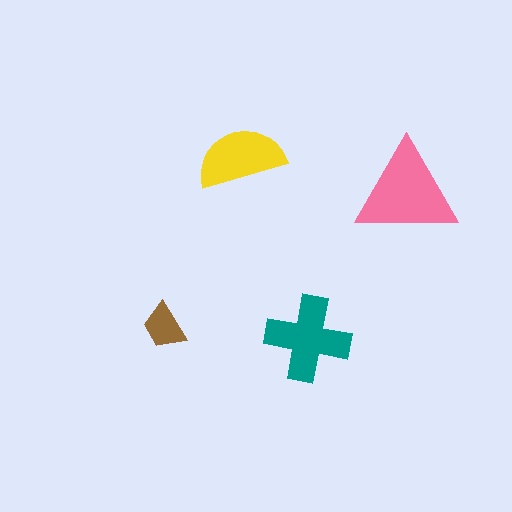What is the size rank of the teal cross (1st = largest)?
2nd.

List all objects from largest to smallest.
The pink triangle, the teal cross, the yellow semicircle, the brown trapezoid.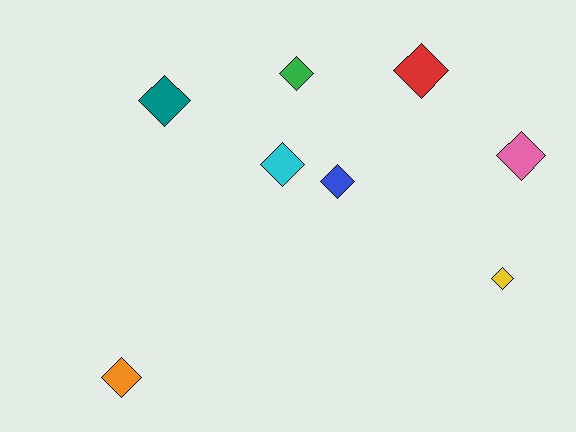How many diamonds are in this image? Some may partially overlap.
There are 8 diamonds.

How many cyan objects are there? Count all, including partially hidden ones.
There is 1 cyan object.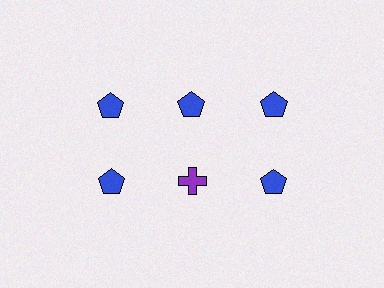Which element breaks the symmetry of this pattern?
The purple cross in the second row, second from left column breaks the symmetry. All other shapes are blue pentagons.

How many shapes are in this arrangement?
There are 6 shapes arranged in a grid pattern.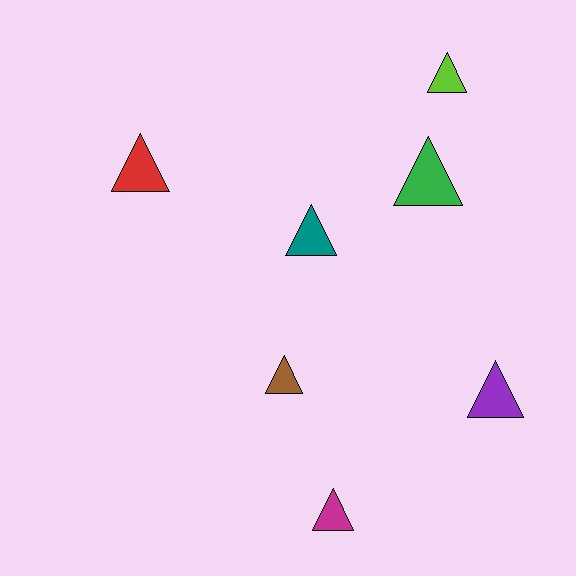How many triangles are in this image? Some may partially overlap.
There are 7 triangles.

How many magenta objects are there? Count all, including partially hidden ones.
There is 1 magenta object.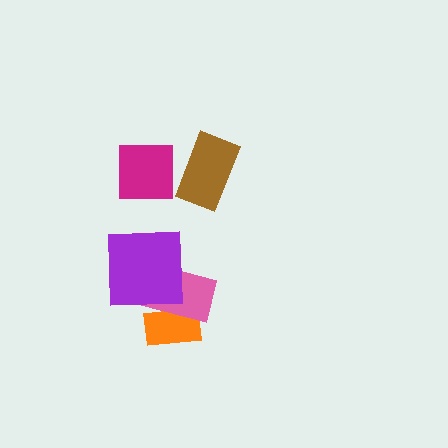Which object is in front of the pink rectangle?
The purple square is in front of the pink rectangle.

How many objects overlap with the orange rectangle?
1 object overlaps with the orange rectangle.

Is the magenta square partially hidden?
No, no other shape covers it.